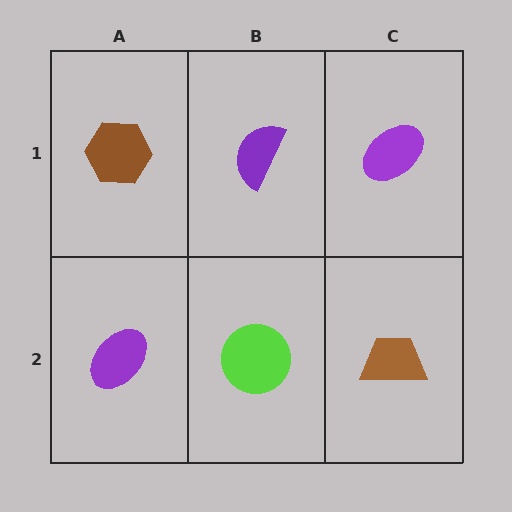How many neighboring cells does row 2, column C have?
2.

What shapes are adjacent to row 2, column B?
A purple semicircle (row 1, column B), a purple ellipse (row 2, column A), a brown trapezoid (row 2, column C).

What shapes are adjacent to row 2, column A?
A brown hexagon (row 1, column A), a lime circle (row 2, column B).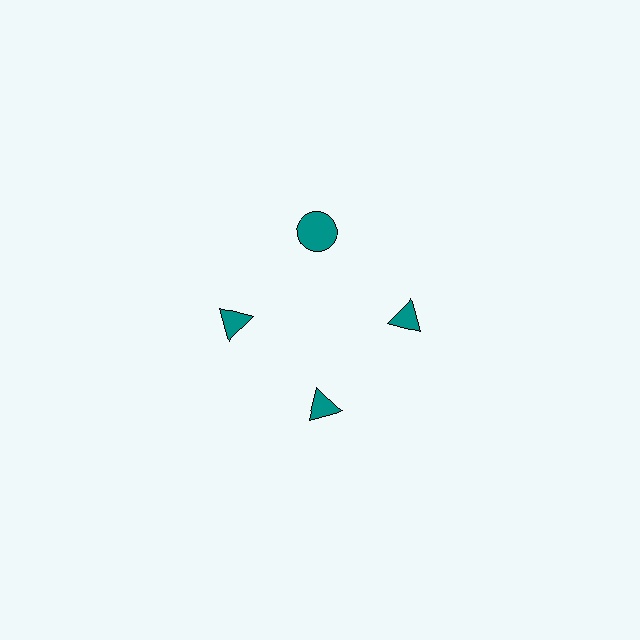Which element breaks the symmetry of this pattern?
The teal circle at roughly the 12 o'clock position breaks the symmetry. All other shapes are teal triangles.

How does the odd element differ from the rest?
It has a different shape: circle instead of triangle.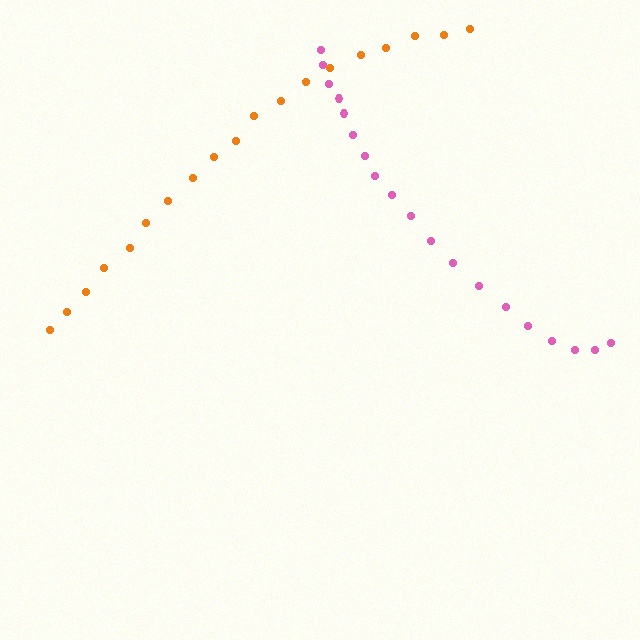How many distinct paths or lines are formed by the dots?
There are 2 distinct paths.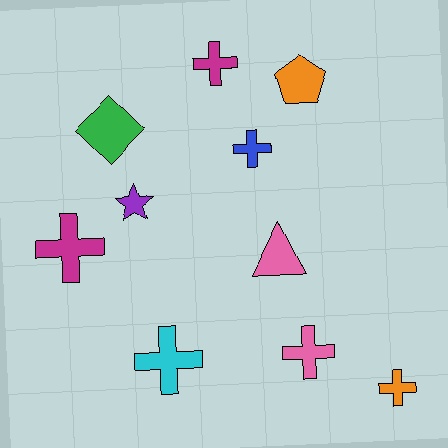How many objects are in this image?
There are 10 objects.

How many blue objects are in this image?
There is 1 blue object.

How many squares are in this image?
There are no squares.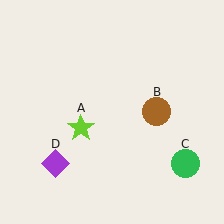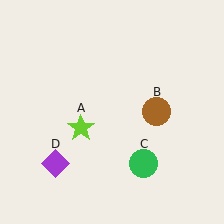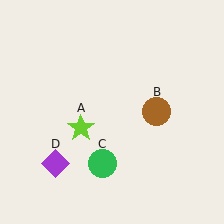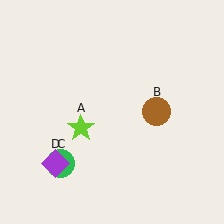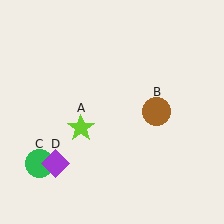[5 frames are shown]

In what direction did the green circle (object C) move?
The green circle (object C) moved left.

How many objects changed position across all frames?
1 object changed position: green circle (object C).